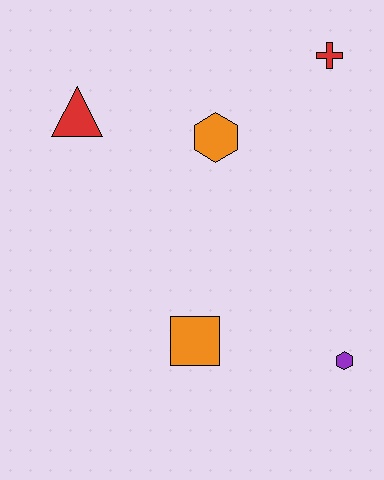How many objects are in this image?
There are 5 objects.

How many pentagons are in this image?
There are no pentagons.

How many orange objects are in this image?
There are 2 orange objects.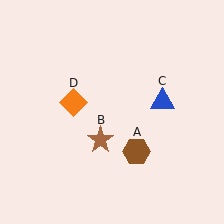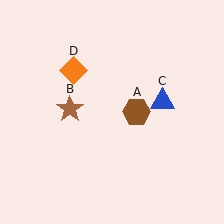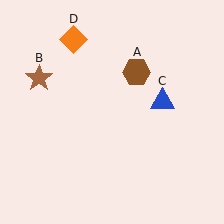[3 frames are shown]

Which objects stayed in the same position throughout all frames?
Blue triangle (object C) remained stationary.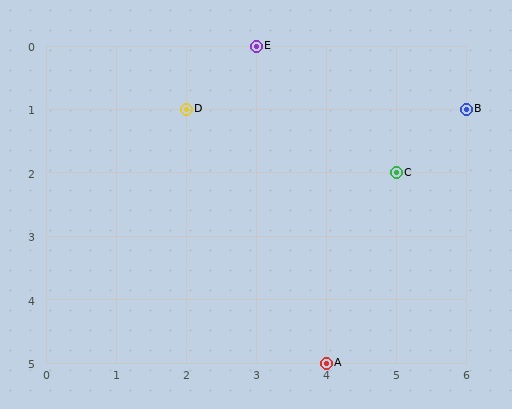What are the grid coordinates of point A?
Point A is at grid coordinates (4, 5).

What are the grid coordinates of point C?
Point C is at grid coordinates (5, 2).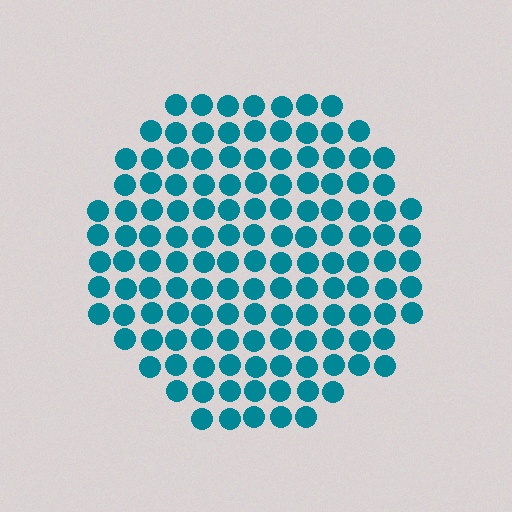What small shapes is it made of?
It is made of small circles.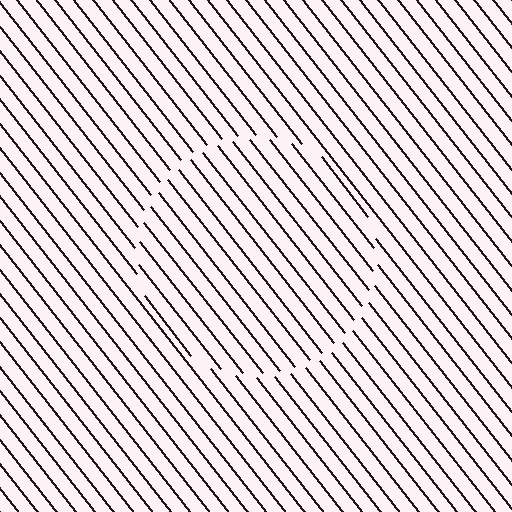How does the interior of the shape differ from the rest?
The interior of the shape contains the same grating, shifted by half a period — the contour is defined by the phase discontinuity where line-ends from the inner and outer gratings abut.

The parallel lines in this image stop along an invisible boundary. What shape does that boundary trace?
An illusory circle. The interior of the shape contains the same grating, shifted by half a period — the contour is defined by the phase discontinuity where line-ends from the inner and outer gratings abut.